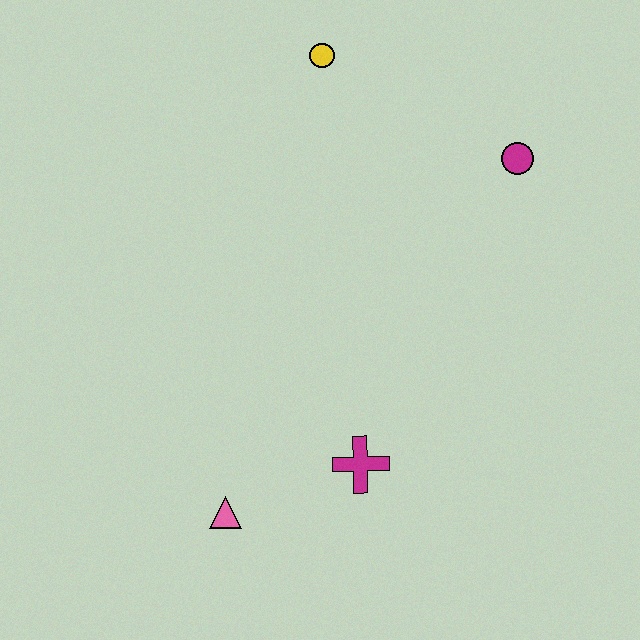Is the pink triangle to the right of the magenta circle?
No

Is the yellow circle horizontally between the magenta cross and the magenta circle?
No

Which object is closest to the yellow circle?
The magenta circle is closest to the yellow circle.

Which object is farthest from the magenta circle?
The pink triangle is farthest from the magenta circle.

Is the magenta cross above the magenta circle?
No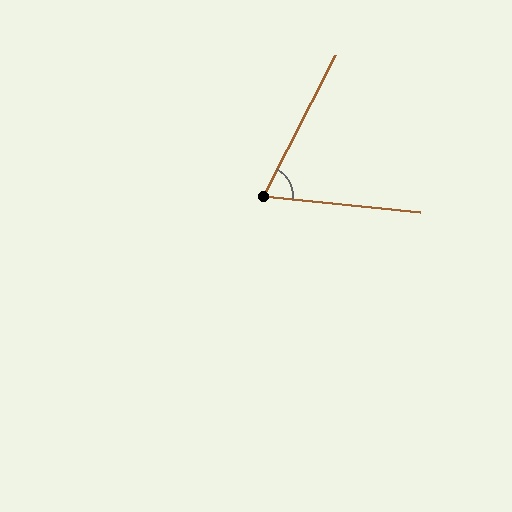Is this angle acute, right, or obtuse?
It is acute.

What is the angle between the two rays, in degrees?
Approximately 69 degrees.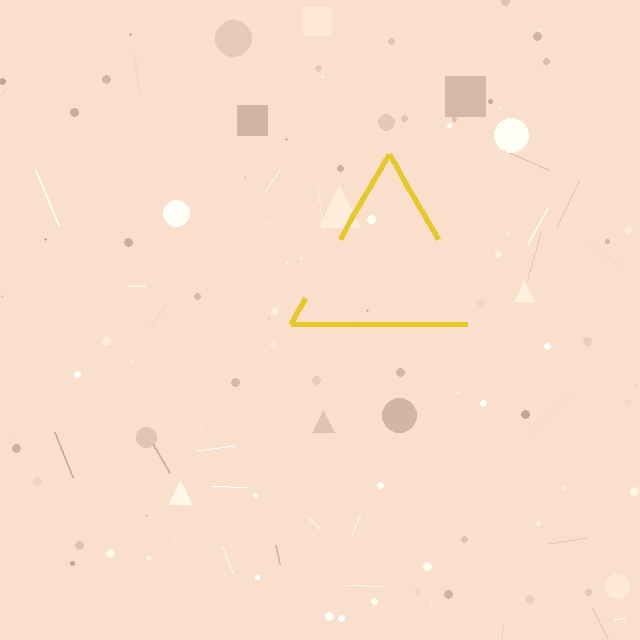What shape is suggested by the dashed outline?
The dashed outline suggests a triangle.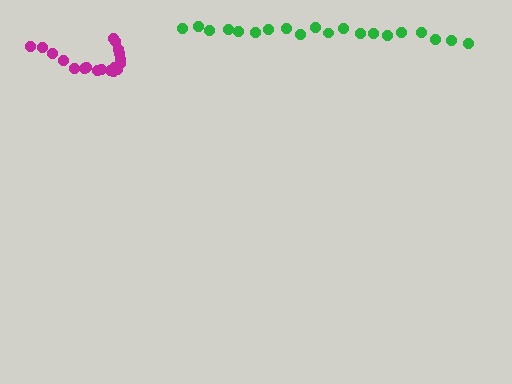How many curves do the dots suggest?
There are 2 distinct paths.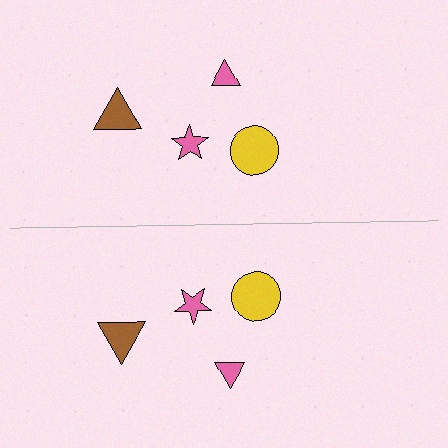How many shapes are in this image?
There are 8 shapes in this image.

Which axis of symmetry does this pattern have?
The pattern has a horizontal axis of symmetry running through the center of the image.